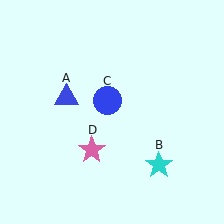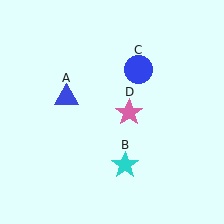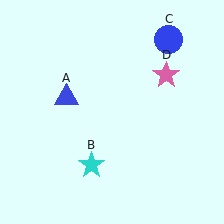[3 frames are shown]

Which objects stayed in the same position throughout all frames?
Blue triangle (object A) remained stationary.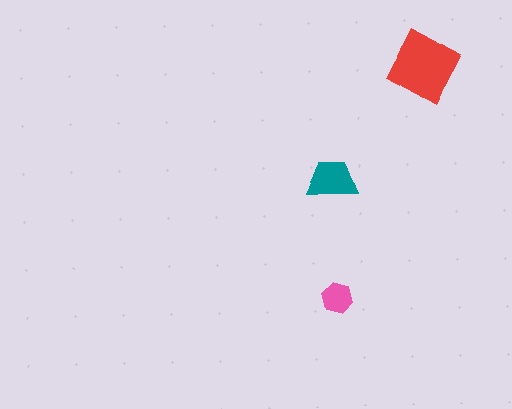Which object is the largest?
The red diamond.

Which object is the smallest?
The pink hexagon.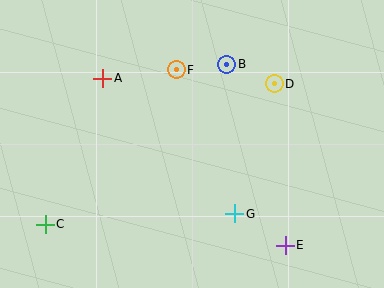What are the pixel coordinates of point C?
Point C is at (45, 224).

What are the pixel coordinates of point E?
Point E is at (285, 245).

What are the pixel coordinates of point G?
Point G is at (235, 214).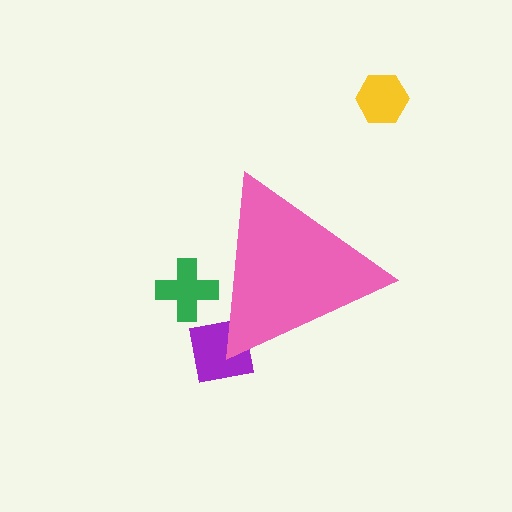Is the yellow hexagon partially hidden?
No, the yellow hexagon is fully visible.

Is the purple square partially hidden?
Yes, the purple square is partially hidden behind the pink triangle.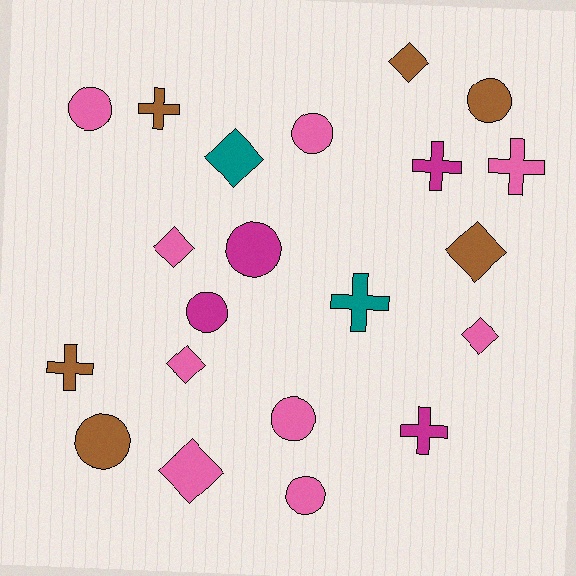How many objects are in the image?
There are 21 objects.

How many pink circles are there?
There are 4 pink circles.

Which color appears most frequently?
Pink, with 9 objects.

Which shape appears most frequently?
Circle, with 8 objects.